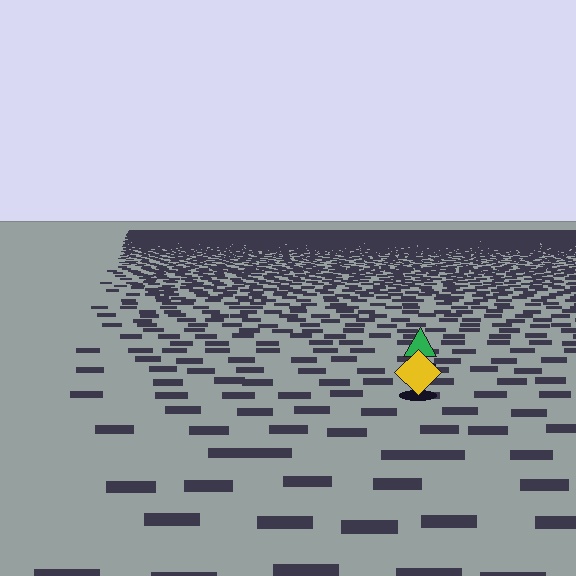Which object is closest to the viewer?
The yellow diamond is closest. The texture marks near it are larger and more spread out.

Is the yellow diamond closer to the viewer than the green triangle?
Yes. The yellow diamond is closer — you can tell from the texture gradient: the ground texture is coarser near it.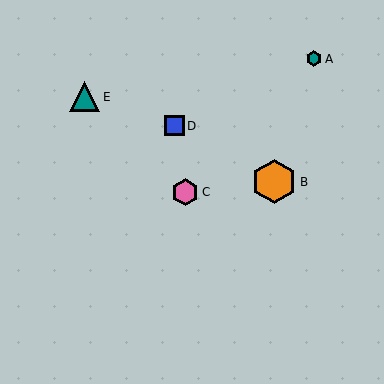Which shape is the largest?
The orange hexagon (labeled B) is the largest.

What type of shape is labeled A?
Shape A is a teal hexagon.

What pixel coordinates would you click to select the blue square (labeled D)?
Click at (174, 126) to select the blue square D.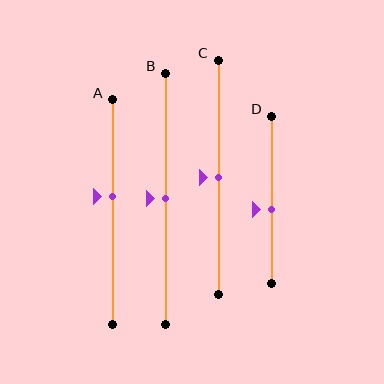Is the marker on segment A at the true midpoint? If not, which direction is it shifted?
No, the marker on segment A is shifted upward by about 7% of the segment length.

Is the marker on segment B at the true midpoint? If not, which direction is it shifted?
Yes, the marker on segment B is at the true midpoint.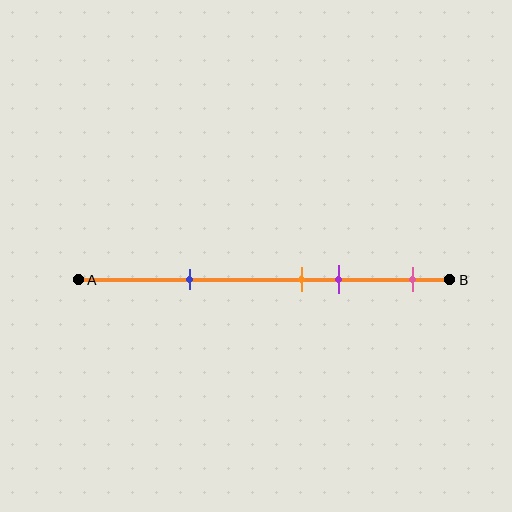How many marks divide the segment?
There are 4 marks dividing the segment.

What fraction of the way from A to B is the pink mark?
The pink mark is approximately 90% (0.9) of the way from A to B.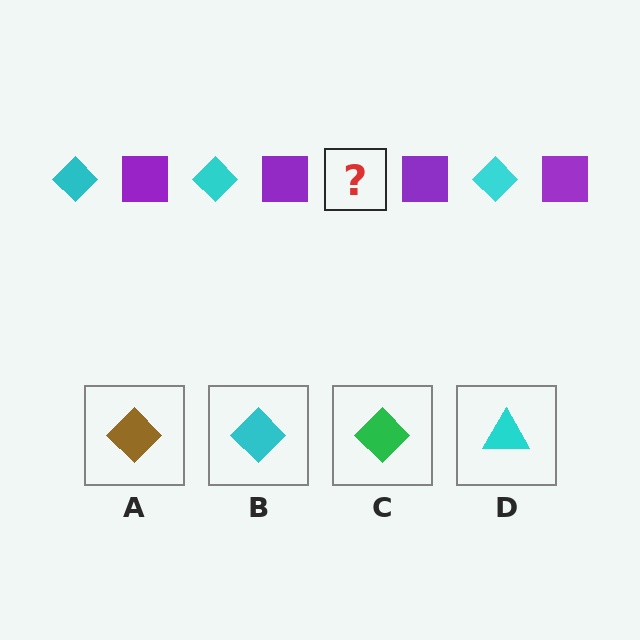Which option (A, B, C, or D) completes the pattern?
B.